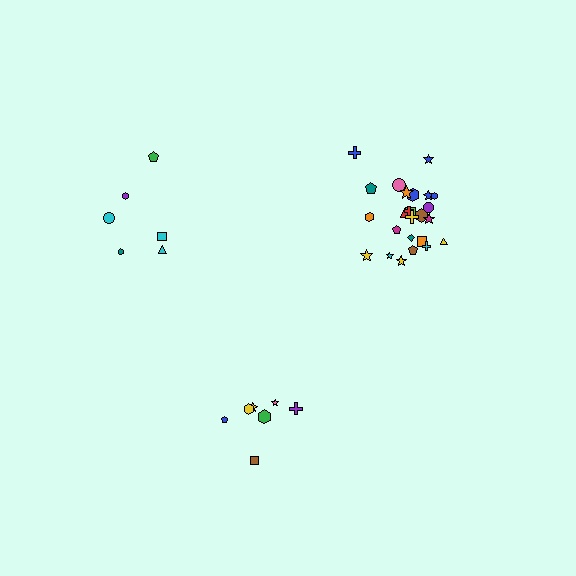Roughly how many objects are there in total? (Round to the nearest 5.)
Roughly 40 objects in total.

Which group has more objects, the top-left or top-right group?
The top-right group.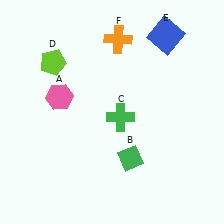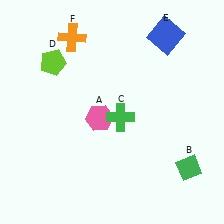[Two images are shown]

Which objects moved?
The objects that moved are: the pink hexagon (A), the green diamond (B), the orange cross (F).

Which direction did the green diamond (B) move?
The green diamond (B) moved right.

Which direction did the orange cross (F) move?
The orange cross (F) moved left.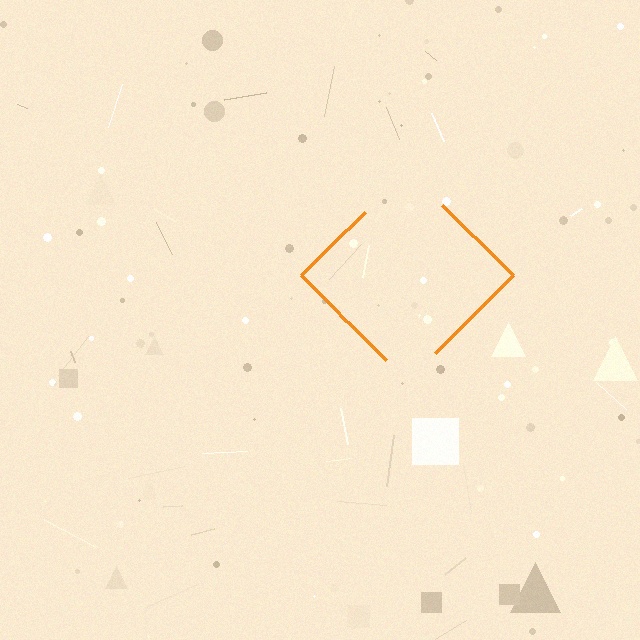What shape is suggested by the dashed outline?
The dashed outline suggests a diamond.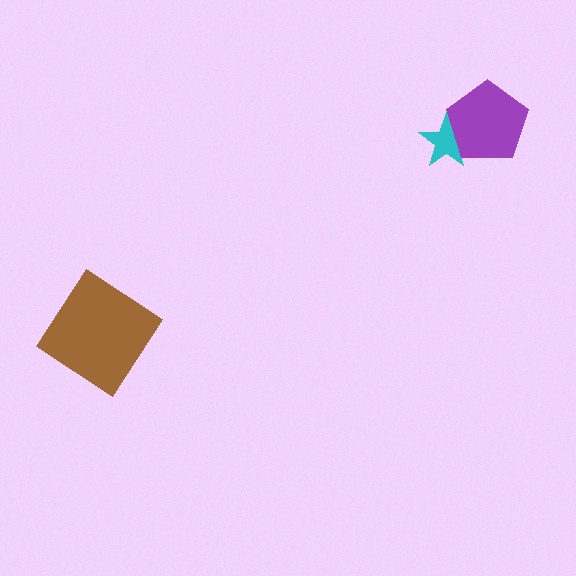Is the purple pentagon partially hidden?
No, no other shape covers it.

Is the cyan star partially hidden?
Yes, it is partially covered by another shape.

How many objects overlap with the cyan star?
1 object overlaps with the cyan star.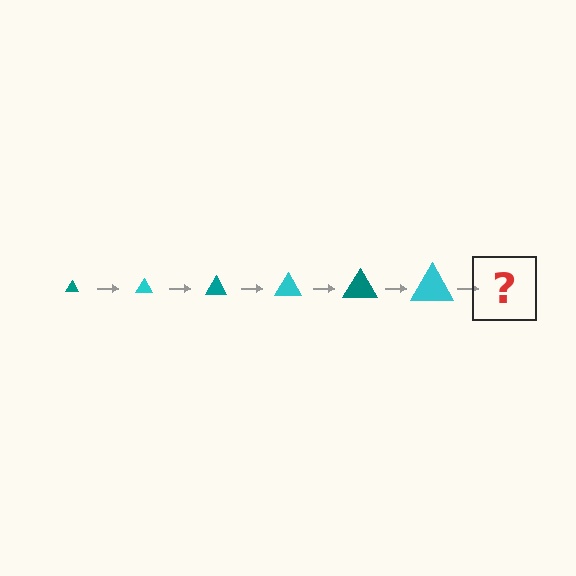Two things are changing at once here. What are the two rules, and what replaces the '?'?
The two rules are that the triangle grows larger each step and the color cycles through teal and cyan. The '?' should be a teal triangle, larger than the previous one.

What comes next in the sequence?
The next element should be a teal triangle, larger than the previous one.